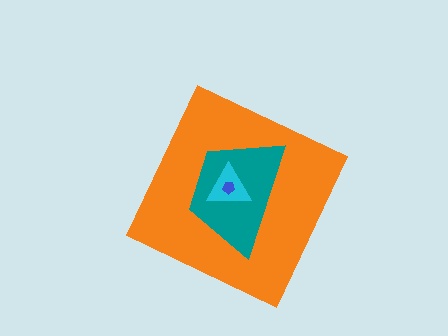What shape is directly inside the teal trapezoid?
The cyan triangle.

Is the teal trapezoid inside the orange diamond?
Yes.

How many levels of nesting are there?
4.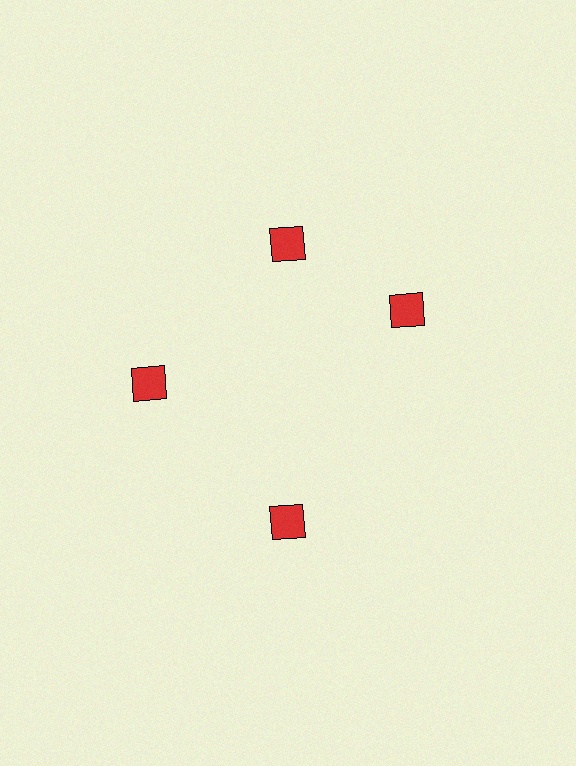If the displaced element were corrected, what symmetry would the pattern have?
It would have 4-fold rotational symmetry — the pattern would map onto itself every 90 degrees.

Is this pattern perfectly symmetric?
No. The 4 red squares are arranged in a ring, but one element near the 3 o'clock position is rotated out of alignment along the ring, breaking the 4-fold rotational symmetry.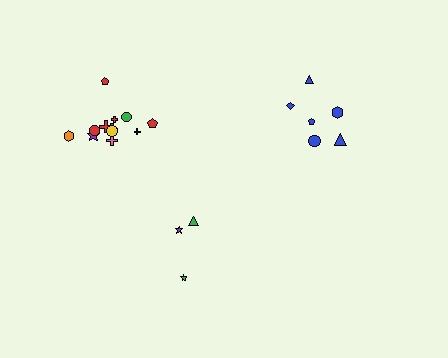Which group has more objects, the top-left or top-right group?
The top-left group.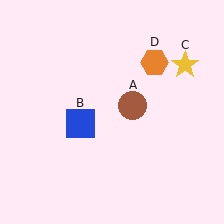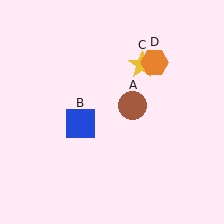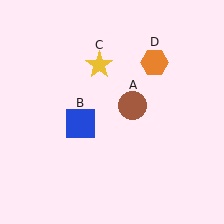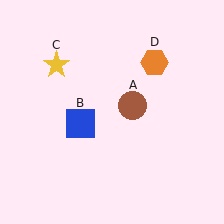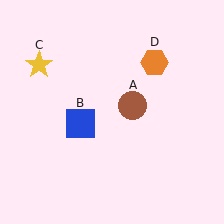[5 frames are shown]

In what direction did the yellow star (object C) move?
The yellow star (object C) moved left.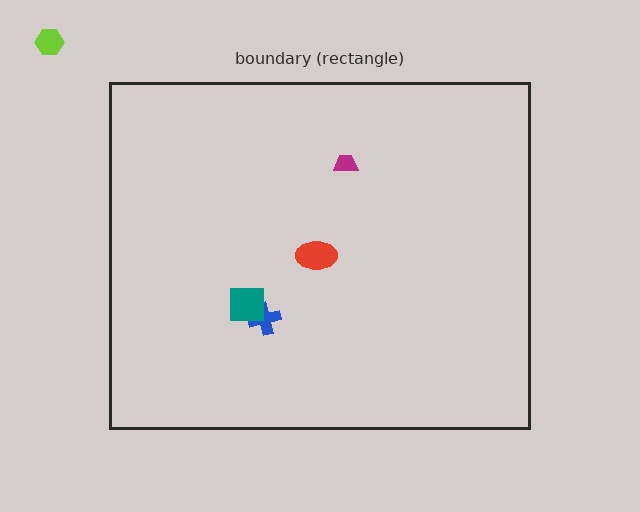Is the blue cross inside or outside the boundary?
Inside.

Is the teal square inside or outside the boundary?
Inside.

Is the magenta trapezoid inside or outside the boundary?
Inside.